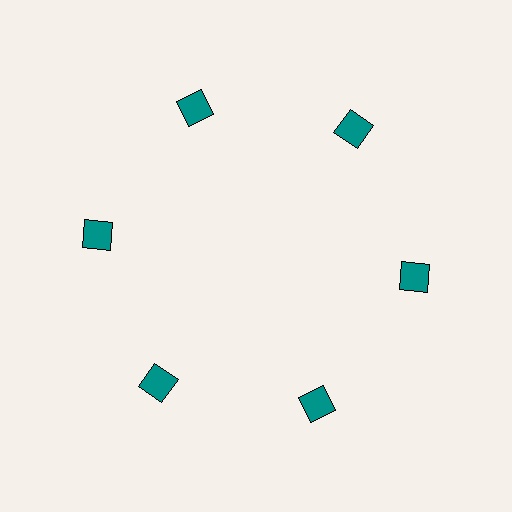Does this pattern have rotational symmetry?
Yes, this pattern has 6-fold rotational symmetry. It looks the same after rotating 60 degrees around the center.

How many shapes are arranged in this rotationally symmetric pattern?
There are 6 shapes, arranged in 6 groups of 1.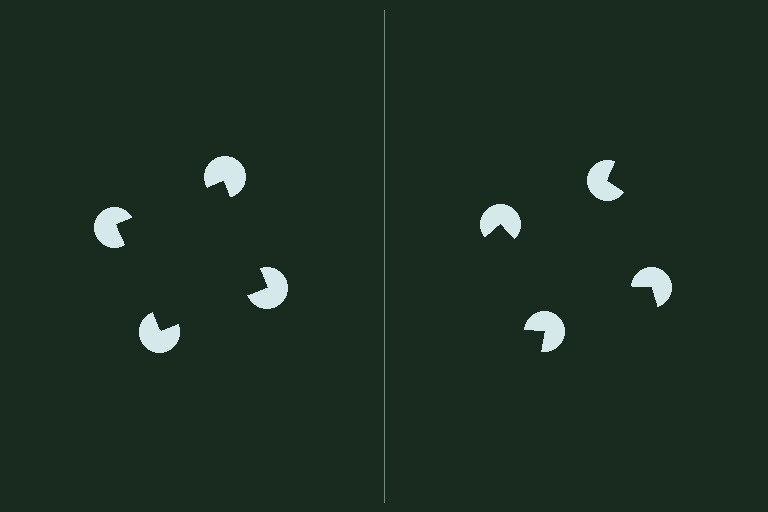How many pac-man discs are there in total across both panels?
8 — 4 on each side.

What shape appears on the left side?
An illusory square.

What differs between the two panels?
The pac-man discs are positioned identically on both sides; only the wedge orientations differ. On the left they align to a square; on the right they are misaligned.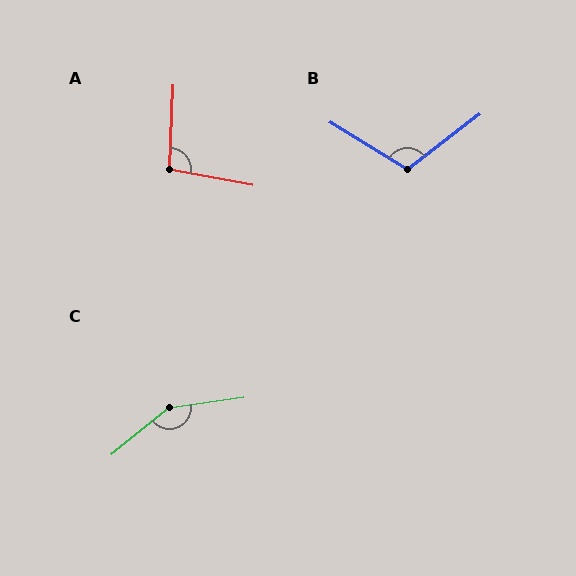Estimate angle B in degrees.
Approximately 111 degrees.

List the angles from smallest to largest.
A (98°), B (111°), C (149°).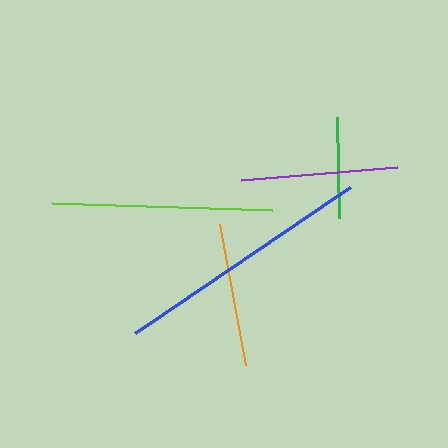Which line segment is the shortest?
The green line is the shortest at approximately 101 pixels.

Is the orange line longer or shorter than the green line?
The orange line is longer than the green line.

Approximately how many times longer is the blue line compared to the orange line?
The blue line is approximately 1.8 times the length of the orange line.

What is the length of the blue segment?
The blue segment is approximately 260 pixels long.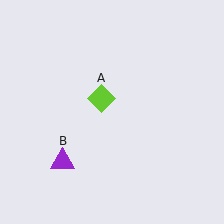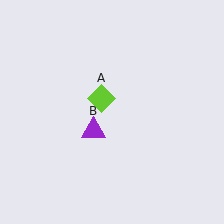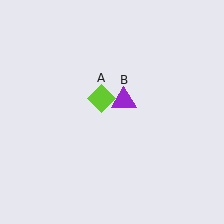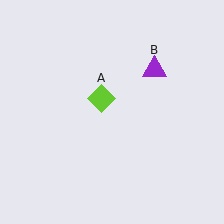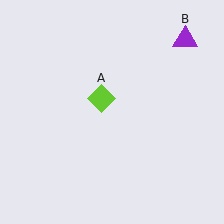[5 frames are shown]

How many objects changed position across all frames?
1 object changed position: purple triangle (object B).